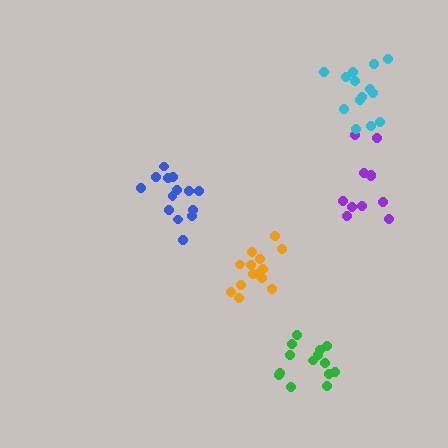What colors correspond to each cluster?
The clusters are colored: purple, blue, orange, green, cyan.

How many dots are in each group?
Group 1: 11 dots, Group 2: 14 dots, Group 3: 14 dots, Group 4: 14 dots, Group 5: 14 dots (67 total).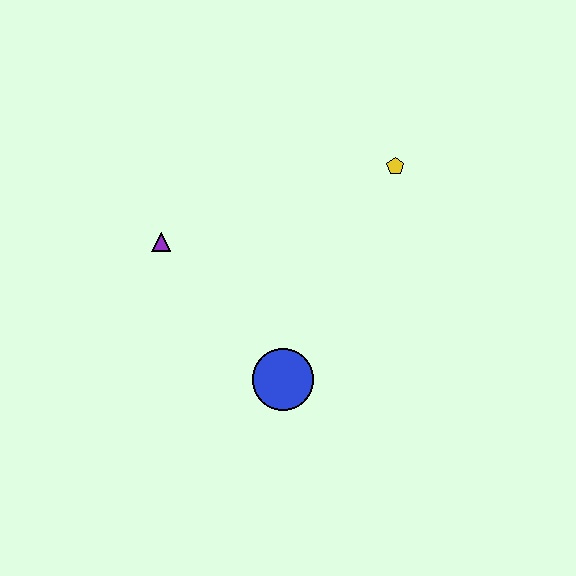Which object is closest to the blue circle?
The purple triangle is closest to the blue circle.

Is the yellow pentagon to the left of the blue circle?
No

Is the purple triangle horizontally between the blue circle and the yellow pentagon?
No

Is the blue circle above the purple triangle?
No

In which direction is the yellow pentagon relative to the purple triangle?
The yellow pentagon is to the right of the purple triangle.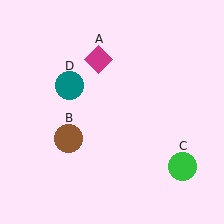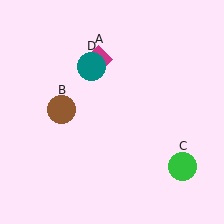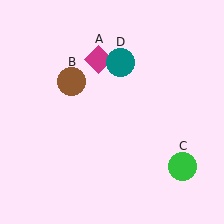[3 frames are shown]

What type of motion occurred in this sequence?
The brown circle (object B), teal circle (object D) rotated clockwise around the center of the scene.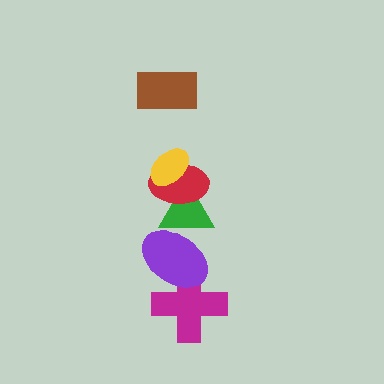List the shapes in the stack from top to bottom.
From top to bottom: the brown rectangle, the yellow ellipse, the red ellipse, the green triangle, the purple ellipse, the magenta cross.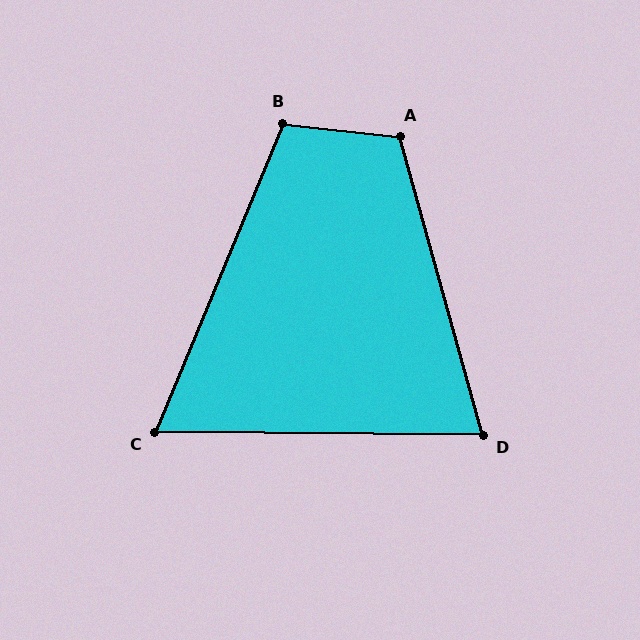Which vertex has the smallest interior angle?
C, at approximately 68 degrees.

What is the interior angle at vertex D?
Approximately 74 degrees (acute).